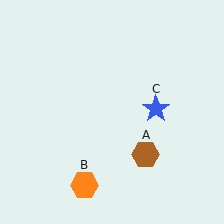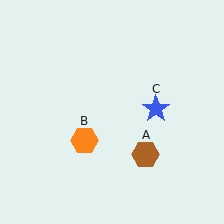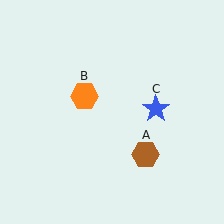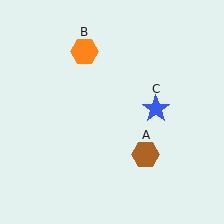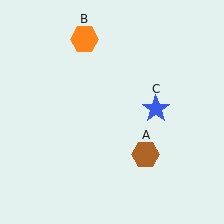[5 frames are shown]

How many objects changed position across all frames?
1 object changed position: orange hexagon (object B).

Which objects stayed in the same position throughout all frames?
Brown hexagon (object A) and blue star (object C) remained stationary.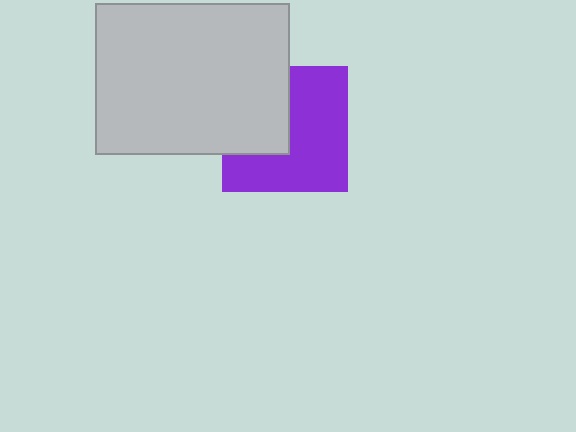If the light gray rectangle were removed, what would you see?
You would see the complete purple square.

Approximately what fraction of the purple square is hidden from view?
Roughly 39% of the purple square is hidden behind the light gray rectangle.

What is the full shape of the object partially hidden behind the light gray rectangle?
The partially hidden object is a purple square.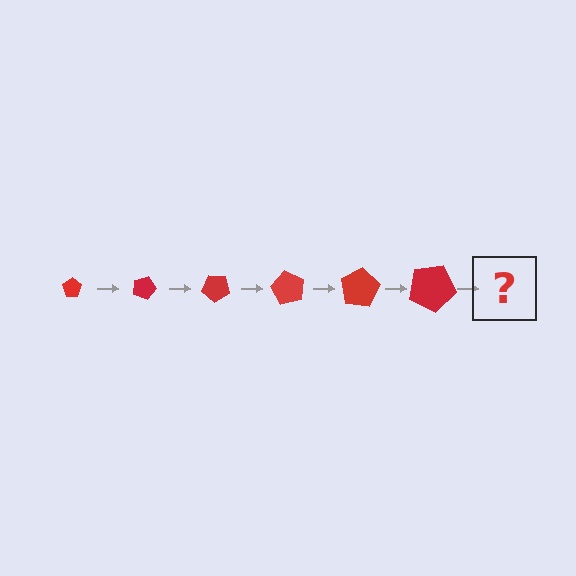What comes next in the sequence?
The next element should be a pentagon, larger than the previous one and rotated 120 degrees from the start.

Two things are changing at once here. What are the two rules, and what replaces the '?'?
The two rules are that the pentagon grows larger each step and it rotates 20 degrees each step. The '?' should be a pentagon, larger than the previous one and rotated 120 degrees from the start.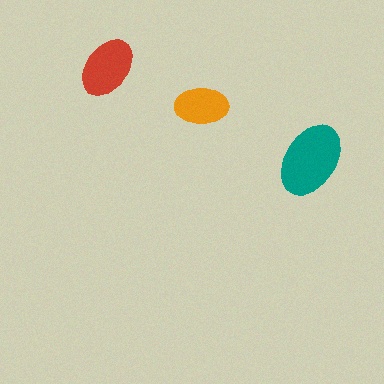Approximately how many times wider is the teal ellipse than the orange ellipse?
About 1.5 times wider.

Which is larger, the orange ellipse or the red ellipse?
The red one.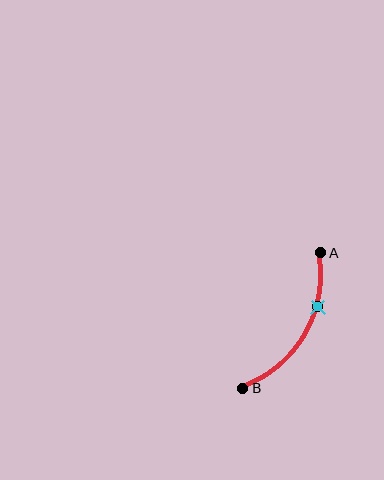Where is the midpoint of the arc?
The arc midpoint is the point on the curve farthest from the straight line joining A and B. It sits to the right of that line.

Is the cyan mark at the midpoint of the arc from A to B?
No. The cyan mark lies on the arc but is closer to endpoint A. The arc midpoint would be at the point on the curve equidistant along the arc from both A and B.